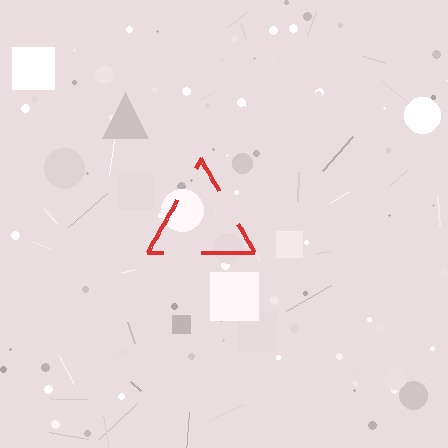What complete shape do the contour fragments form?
The contour fragments form a triangle.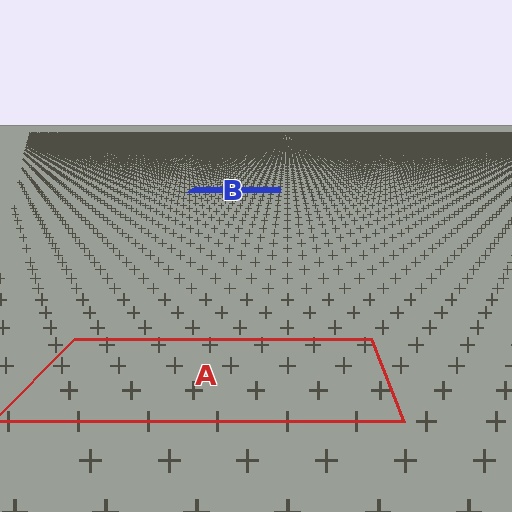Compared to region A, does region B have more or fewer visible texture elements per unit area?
Region B has more texture elements per unit area — they are packed more densely because it is farther away.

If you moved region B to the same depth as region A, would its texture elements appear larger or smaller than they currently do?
They would appear larger. At a closer depth, the same texture elements are projected at a bigger on-screen size.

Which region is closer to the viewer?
Region A is closer. The texture elements there are larger and more spread out.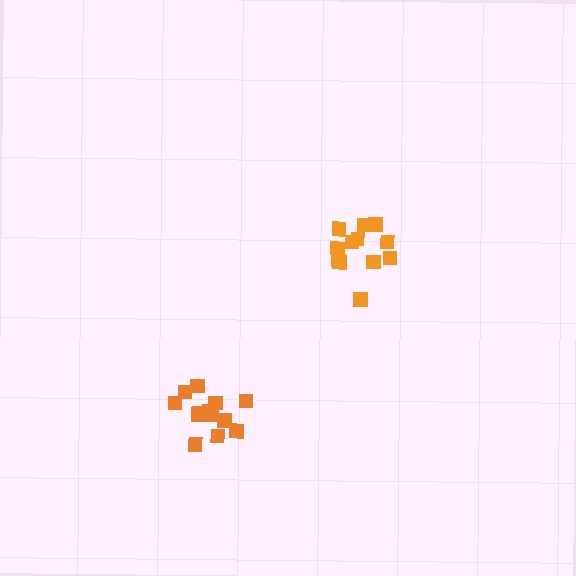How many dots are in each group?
Group 1: 12 dots, Group 2: 13 dots (25 total).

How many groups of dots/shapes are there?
There are 2 groups.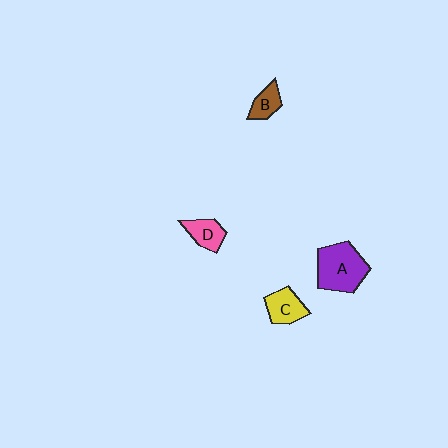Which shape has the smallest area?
Shape B (brown).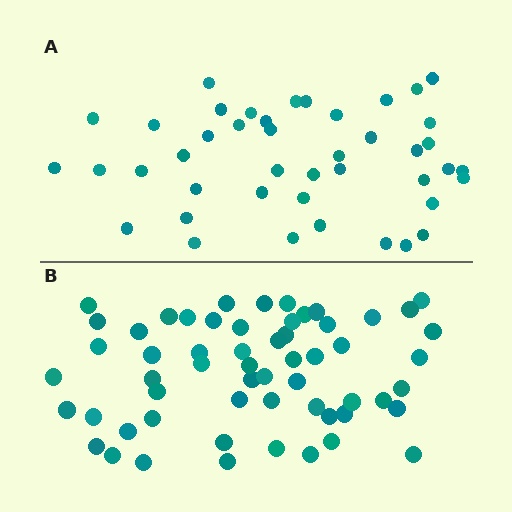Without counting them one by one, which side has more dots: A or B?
Region B (the bottom region) has more dots.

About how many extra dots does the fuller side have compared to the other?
Region B has approximately 15 more dots than region A.